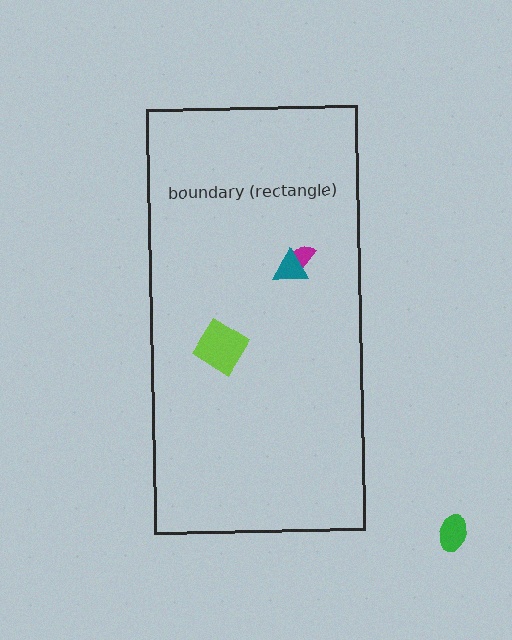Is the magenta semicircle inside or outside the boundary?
Inside.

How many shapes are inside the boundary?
3 inside, 1 outside.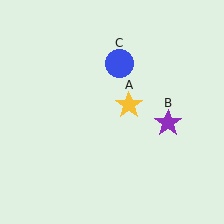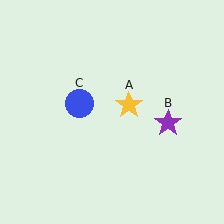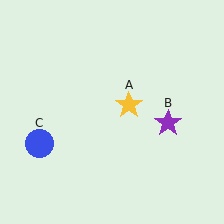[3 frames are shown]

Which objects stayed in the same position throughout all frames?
Yellow star (object A) and purple star (object B) remained stationary.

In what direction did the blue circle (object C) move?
The blue circle (object C) moved down and to the left.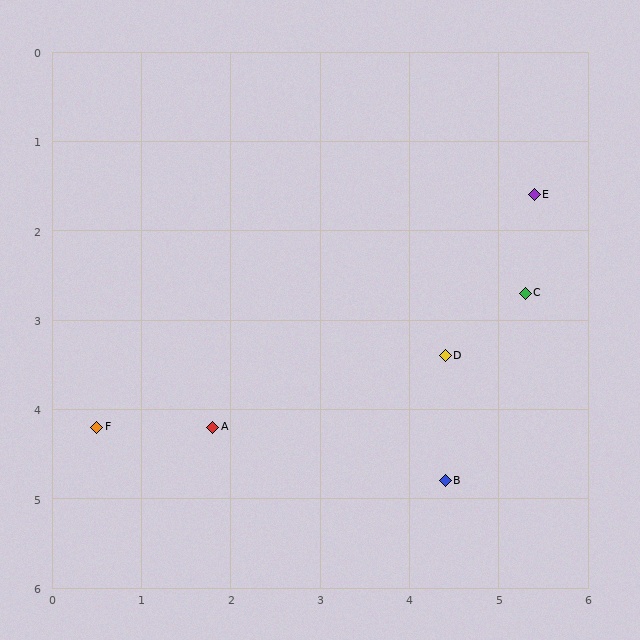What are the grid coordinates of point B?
Point B is at approximately (4.4, 4.8).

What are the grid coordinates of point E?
Point E is at approximately (5.4, 1.6).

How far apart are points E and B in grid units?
Points E and B are about 3.4 grid units apart.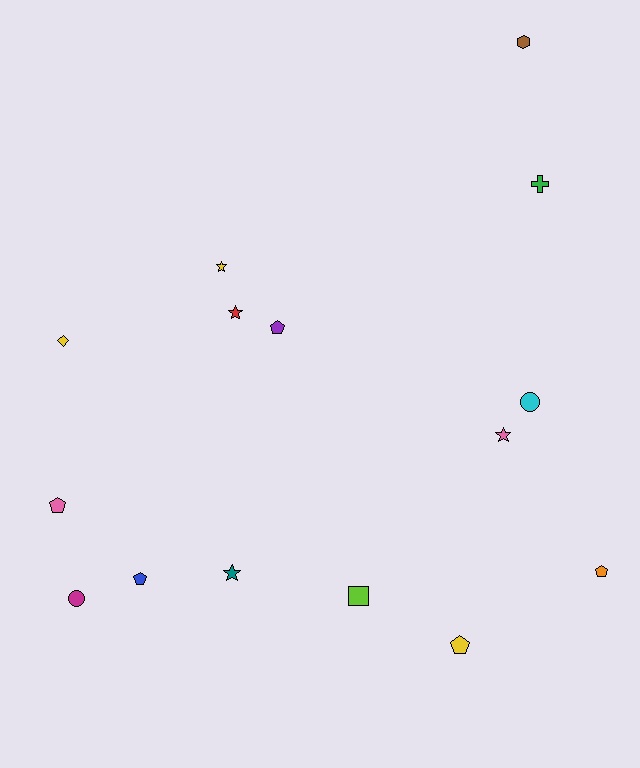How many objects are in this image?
There are 15 objects.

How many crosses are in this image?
There is 1 cross.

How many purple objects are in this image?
There is 1 purple object.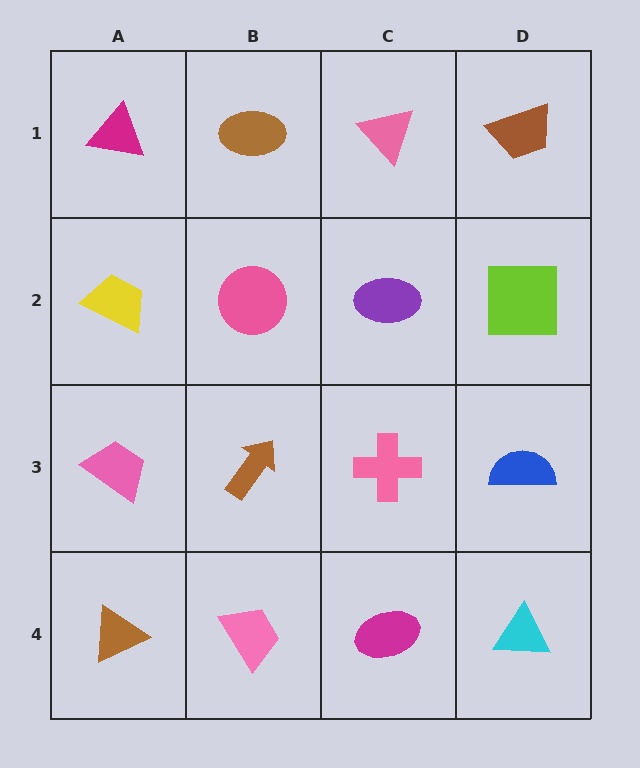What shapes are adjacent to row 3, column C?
A purple ellipse (row 2, column C), a magenta ellipse (row 4, column C), a brown arrow (row 3, column B), a blue semicircle (row 3, column D).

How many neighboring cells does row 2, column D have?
3.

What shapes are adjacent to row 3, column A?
A yellow trapezoid (row 2, column A), a brown triangle (row 4, column A), a brown arrow (row 3, column B).